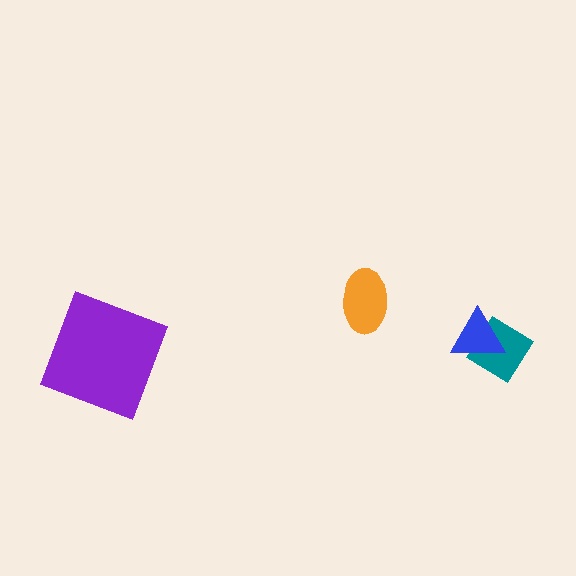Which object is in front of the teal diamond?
The blue triangle is in front of the teal diamond.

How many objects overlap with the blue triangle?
1 object overlaps with the blue triangle.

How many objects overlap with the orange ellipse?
0 objects overlap with the orange ellipse.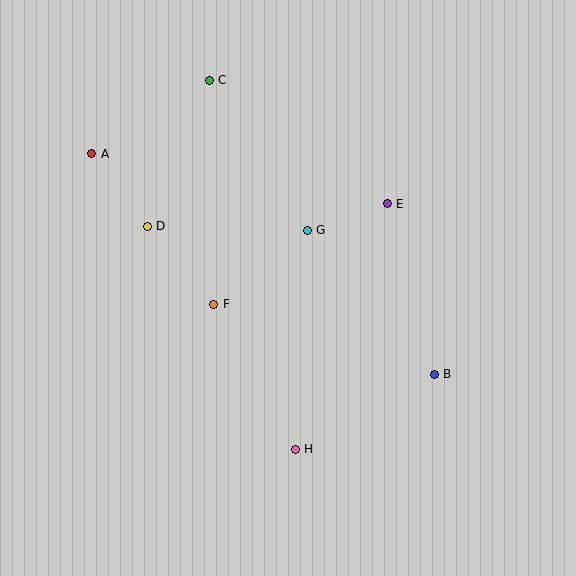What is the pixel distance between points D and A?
The distance between D and A is 91 pixels.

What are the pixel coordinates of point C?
Point C is at (209, 80).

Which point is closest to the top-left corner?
Point A is closest to the top-left corner.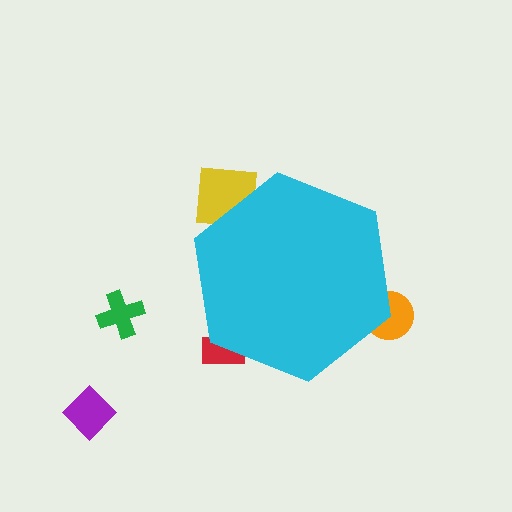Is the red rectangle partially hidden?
Yes, the red rectangle is partially hidden behind the cyan hexagon.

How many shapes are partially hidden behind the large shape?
3 shapes are partially hidden.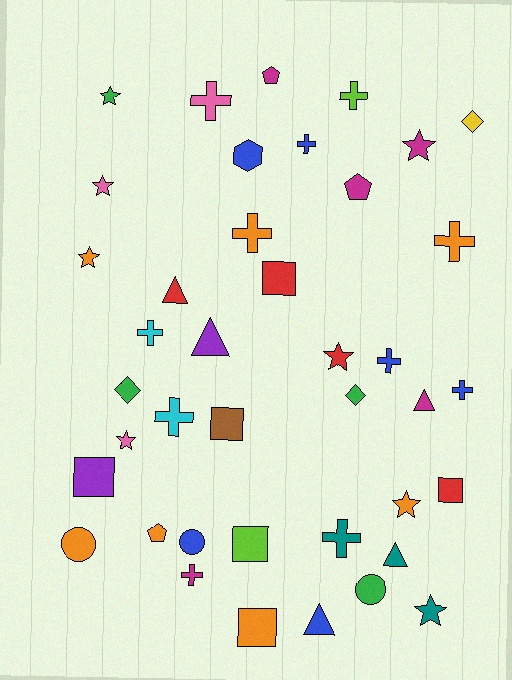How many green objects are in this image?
There are 4 green objects.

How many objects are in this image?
There are 40 objects.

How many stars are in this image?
There are 8 stars.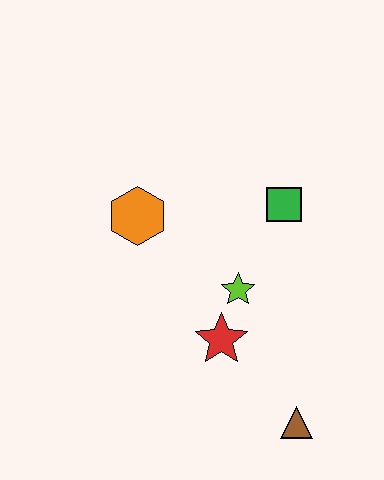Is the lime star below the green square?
Yes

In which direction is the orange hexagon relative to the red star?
The orange hexagon is above the red star.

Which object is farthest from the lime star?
The brown triangle is farthest from the lime star.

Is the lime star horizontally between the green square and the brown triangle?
No